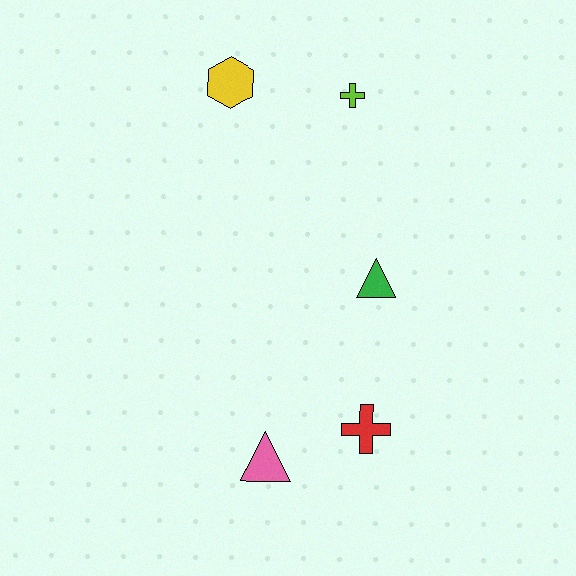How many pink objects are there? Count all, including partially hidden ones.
There is 1 pink object.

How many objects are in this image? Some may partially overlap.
There are 5 objects.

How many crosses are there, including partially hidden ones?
There are 2 crosses.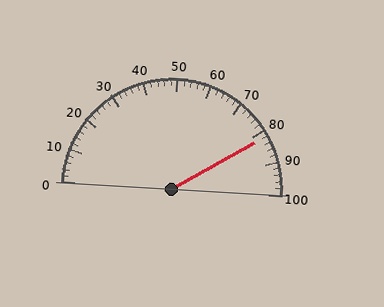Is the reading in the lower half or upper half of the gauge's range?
The reading is in the upper half of the range (0 to 100).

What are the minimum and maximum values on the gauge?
The gauge ranges from 0 to 100.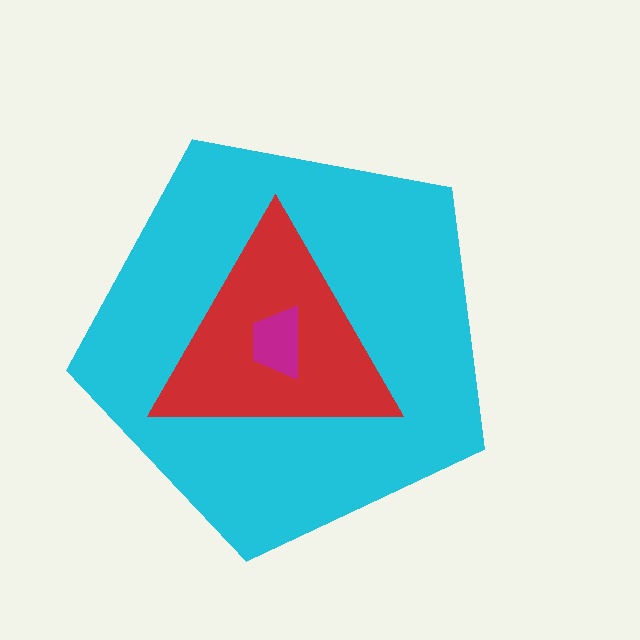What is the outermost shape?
The cyan pentagon.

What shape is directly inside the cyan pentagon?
The red triangle.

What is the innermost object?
The magenta trapezoid.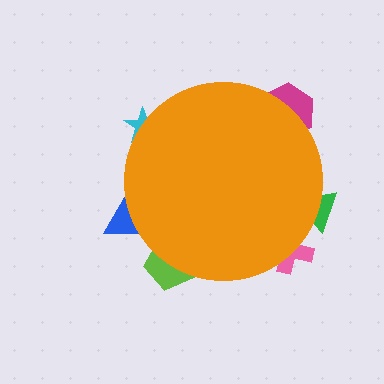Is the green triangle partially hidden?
Yes, the green triangle is partially hidden behind the orange circle.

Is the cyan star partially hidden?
Yes, the cyan star is partially hidden behind the orange circle.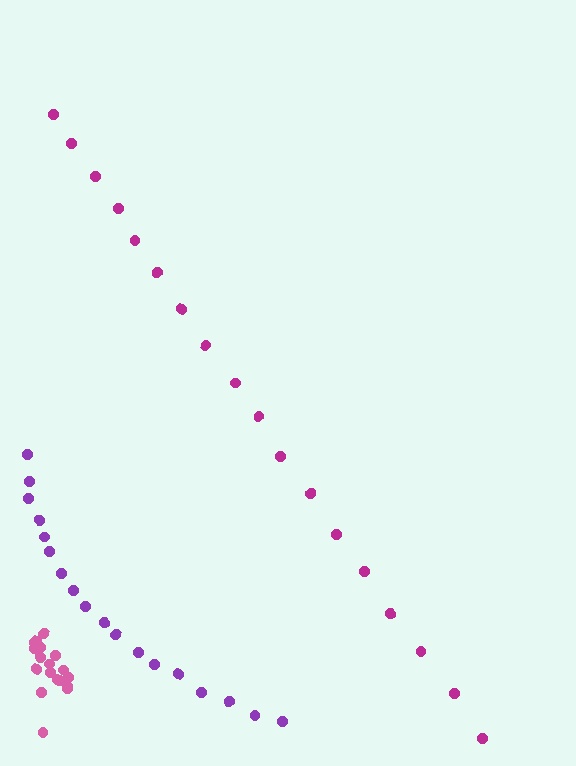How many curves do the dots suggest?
There are 3 distinct paths.